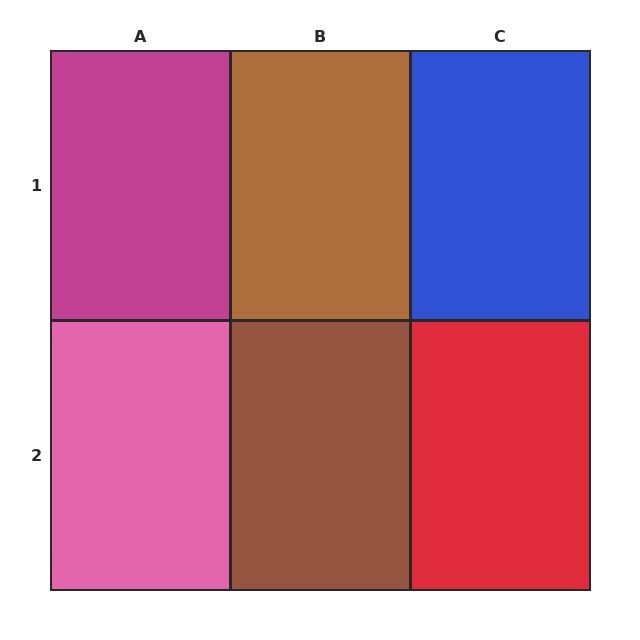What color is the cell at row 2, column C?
Red.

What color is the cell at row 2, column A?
Pink.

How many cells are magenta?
1 cell is magenta.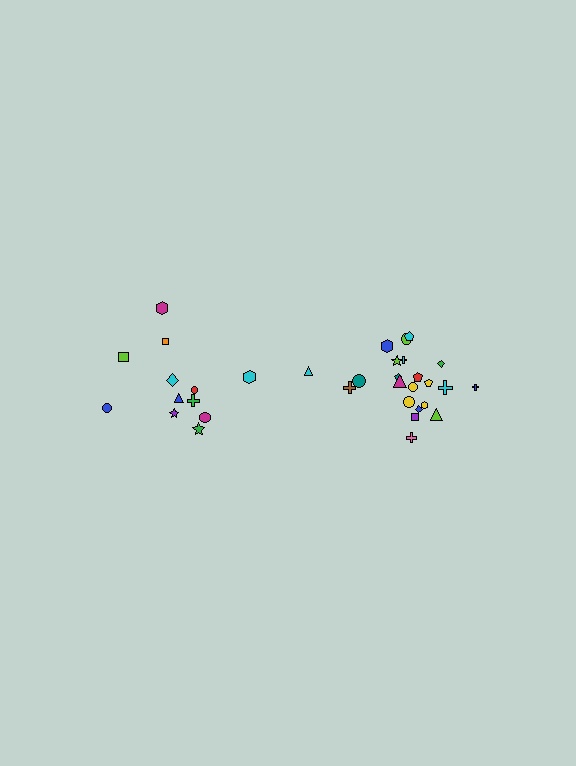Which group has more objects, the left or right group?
The right group.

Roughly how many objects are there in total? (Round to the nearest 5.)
Roughly 35 objects in total.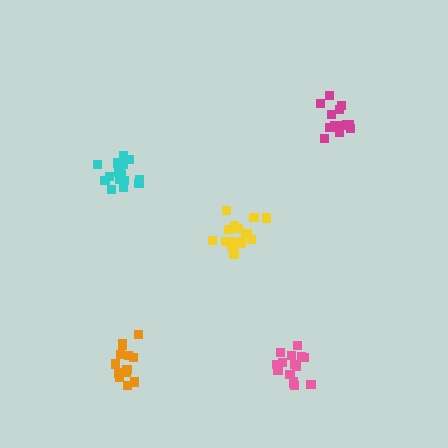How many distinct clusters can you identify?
There are 5 distinct clusters.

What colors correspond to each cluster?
The clusters are colored: cyan, orange, magenta, yellow, pink.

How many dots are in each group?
Group 1: 17 dots, Group 2: 13 dots, Group 3: 15 dots, Group 4: 18 dots, Group 5: 17 dots (80 total).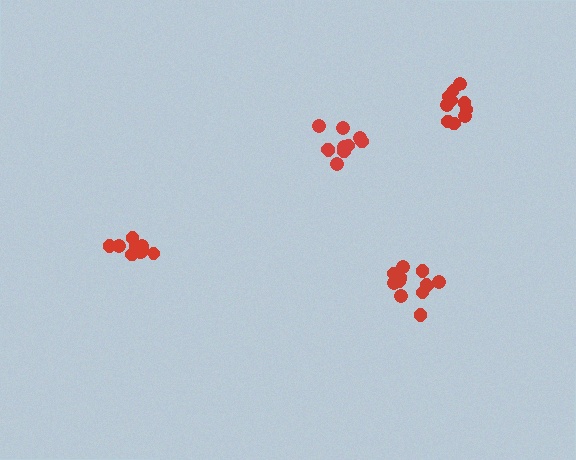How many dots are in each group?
Group 1: 10 dots, Group 2: 11 dots, Group 3: 10 dots, Group 4: 9 dots (40 total).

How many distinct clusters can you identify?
There are 4 distinct clusters.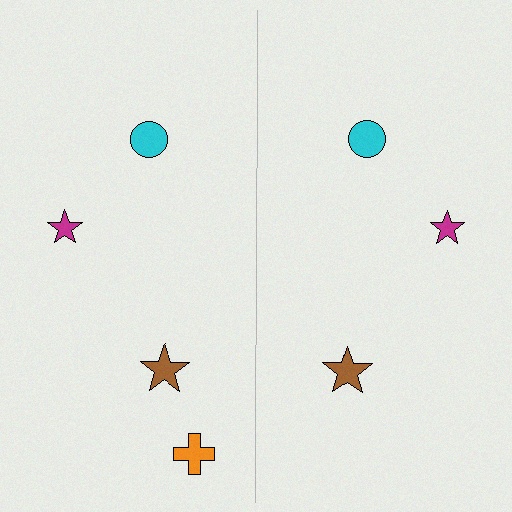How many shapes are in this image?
There are 7 shapes in this image.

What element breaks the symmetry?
A orange cross is missing from the right side.